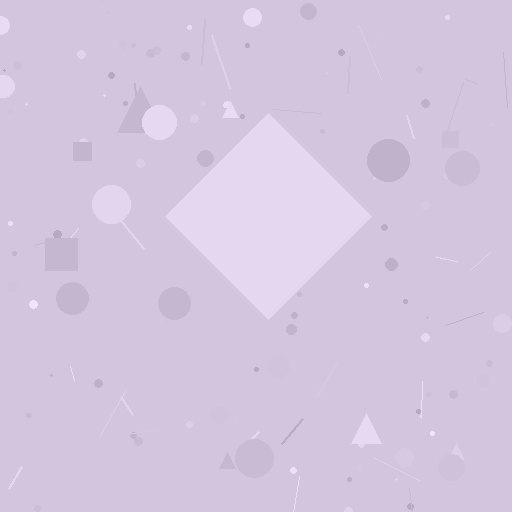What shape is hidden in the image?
A diamond is hidden in the image.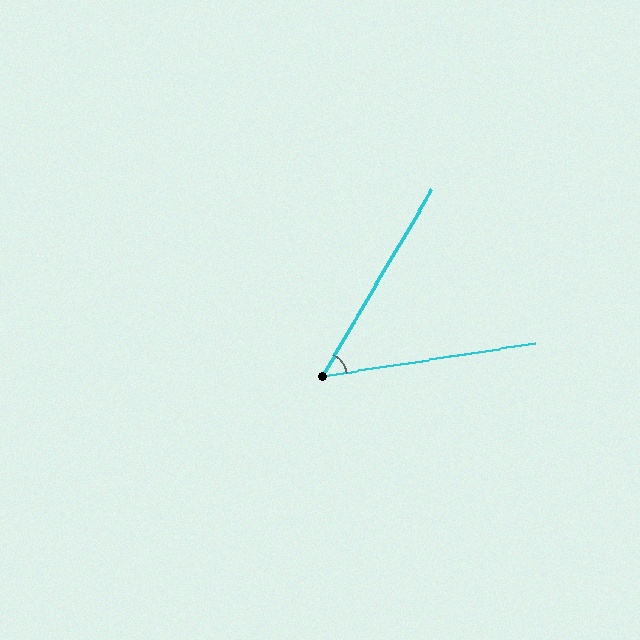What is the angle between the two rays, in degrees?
Approximately 51 degrees.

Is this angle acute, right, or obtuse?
It is acute.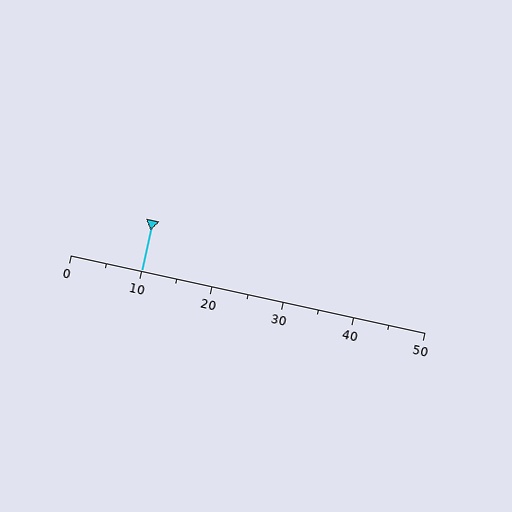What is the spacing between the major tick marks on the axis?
The major ticks are spaced 10 apart.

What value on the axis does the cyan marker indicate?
The marker indicates approximately 10.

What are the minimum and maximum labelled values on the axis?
The axis runs from 0 to 50.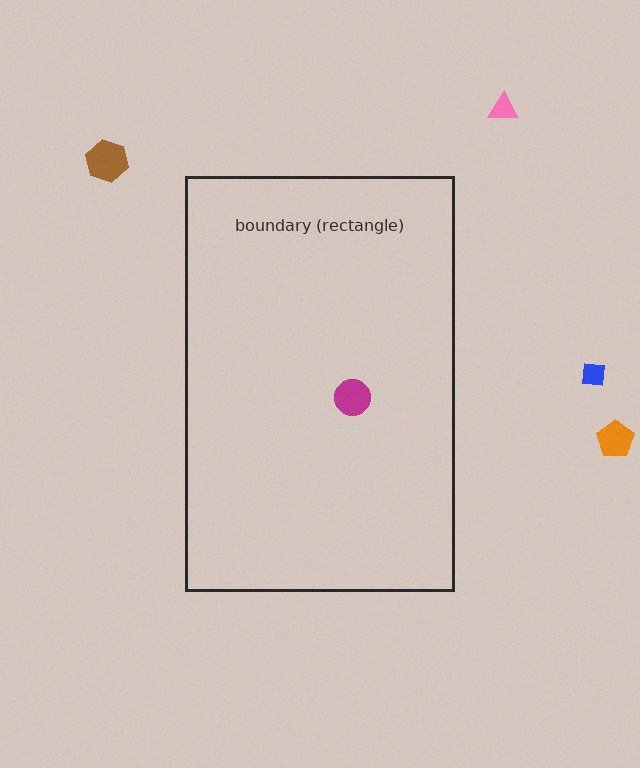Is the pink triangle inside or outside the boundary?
Outside.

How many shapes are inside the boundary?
1 inside, 4 outside.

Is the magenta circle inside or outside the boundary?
Inside.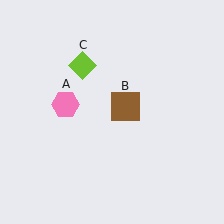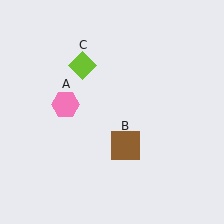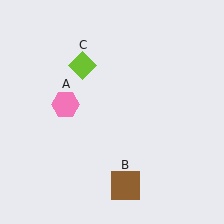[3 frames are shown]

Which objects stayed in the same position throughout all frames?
Pink hexagon (object A) and lime diamond (object C) remained stationary.